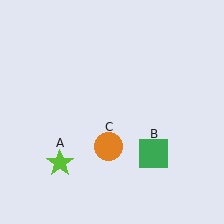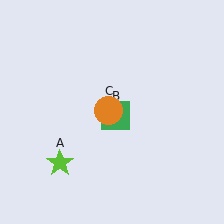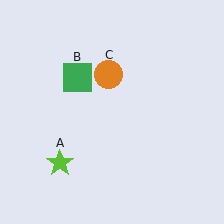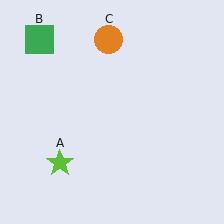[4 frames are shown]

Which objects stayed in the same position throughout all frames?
Lime star (object A) remained stationary.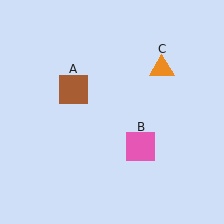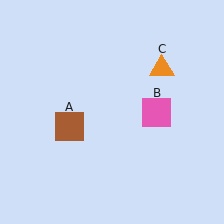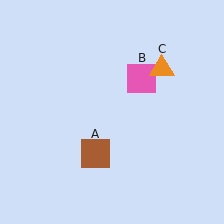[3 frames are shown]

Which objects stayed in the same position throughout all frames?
Orange triangle (object C) remained stationary.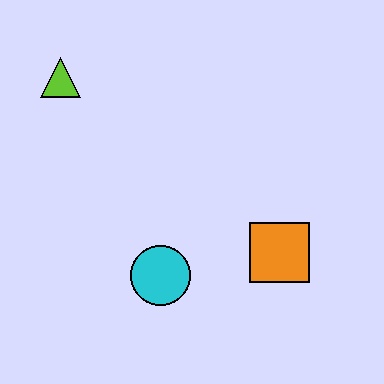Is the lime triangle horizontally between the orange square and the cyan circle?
No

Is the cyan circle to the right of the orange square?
No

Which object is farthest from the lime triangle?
The orange square is farthest from the lime triangle.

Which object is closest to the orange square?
The cyan circle is closest to the orange square.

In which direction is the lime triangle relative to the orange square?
The lime triangle is to the left of the orange square.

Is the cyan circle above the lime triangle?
No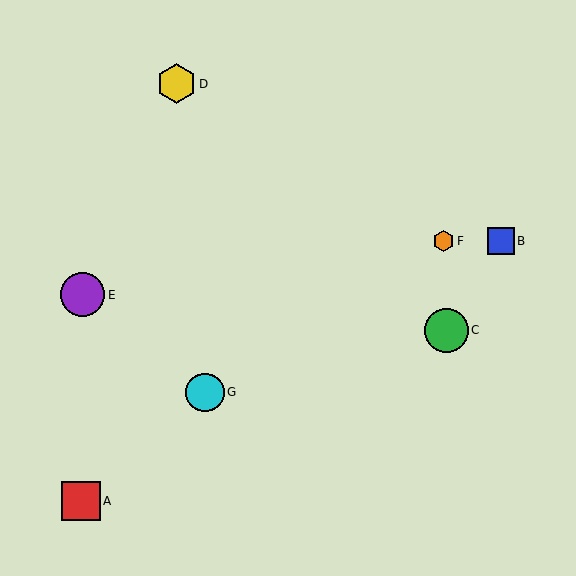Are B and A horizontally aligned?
No, B is at y≈241 and A is at y≈501.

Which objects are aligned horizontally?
Objects B, F are aligned horizontally.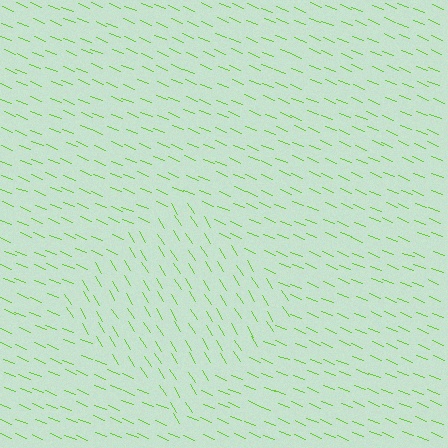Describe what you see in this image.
The image is filled with small lime line segments. A diamond region in the image has lines oriented differently from the surrounding lines, creating a visible texture boundary.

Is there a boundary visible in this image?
Yes, there is a texture boundary formed by a change in line orientation.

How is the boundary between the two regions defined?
The boundary is defined purely by a change in line orientation (approximately 36 degrees difference). All lines are the same color and thickness.